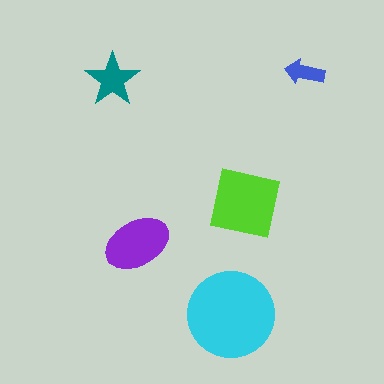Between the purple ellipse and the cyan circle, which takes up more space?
The cyan circle.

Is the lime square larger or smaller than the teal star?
Larger.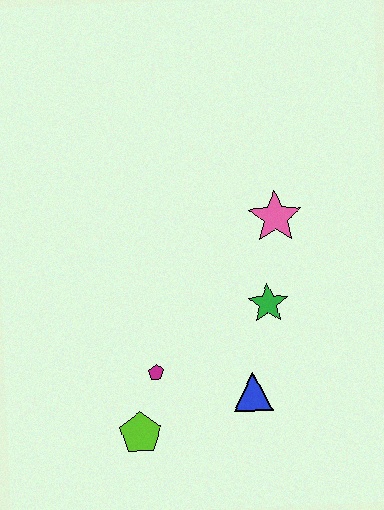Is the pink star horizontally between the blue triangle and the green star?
No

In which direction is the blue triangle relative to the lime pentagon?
The blue triangle is to the right of the lime pentagon.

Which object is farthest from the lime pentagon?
The pink star is farthest from the lime pentagon.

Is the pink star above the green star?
Yes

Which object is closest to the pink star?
The green star is closest to the pink star.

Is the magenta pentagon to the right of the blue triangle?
No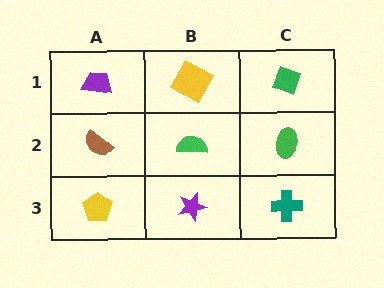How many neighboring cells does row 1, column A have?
2.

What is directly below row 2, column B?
A purple star.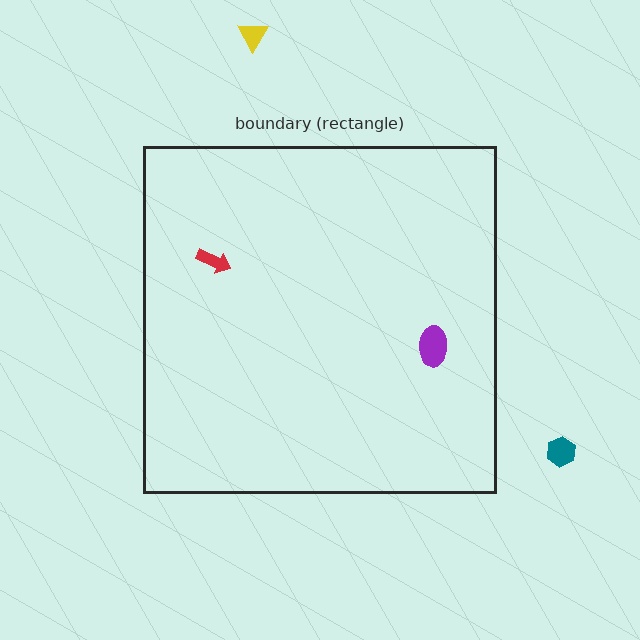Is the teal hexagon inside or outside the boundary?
Outside.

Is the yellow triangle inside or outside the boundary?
Outside.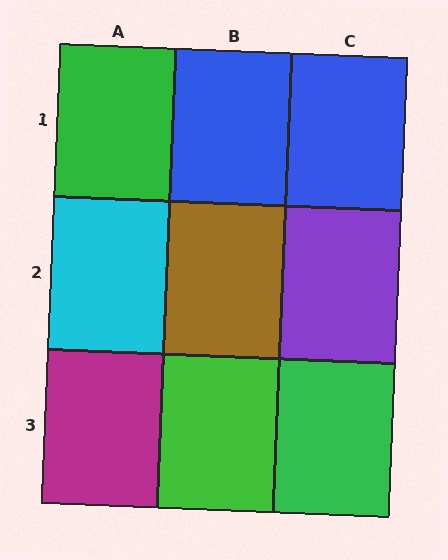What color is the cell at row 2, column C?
Purple.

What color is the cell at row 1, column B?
Blue.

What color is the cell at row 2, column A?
Cyan.